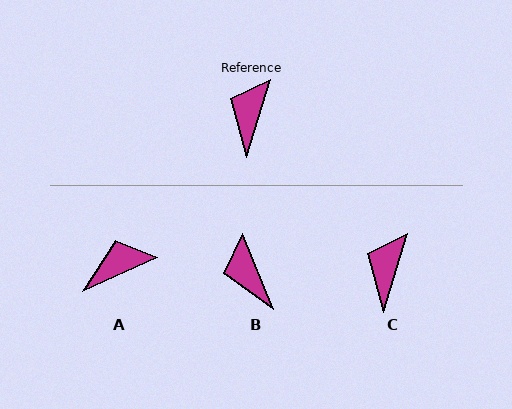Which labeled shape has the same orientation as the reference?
C.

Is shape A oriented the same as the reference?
No, it is off by about 48 degrees.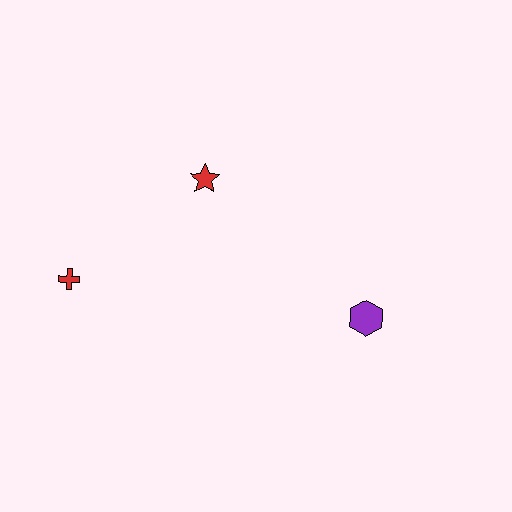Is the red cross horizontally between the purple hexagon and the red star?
No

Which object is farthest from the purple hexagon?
The red cross is farthest from the purple hexagon.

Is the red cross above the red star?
No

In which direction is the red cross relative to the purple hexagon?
The red cross is to the left of the purple hexagon.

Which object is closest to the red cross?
The red star is closest to the red cross.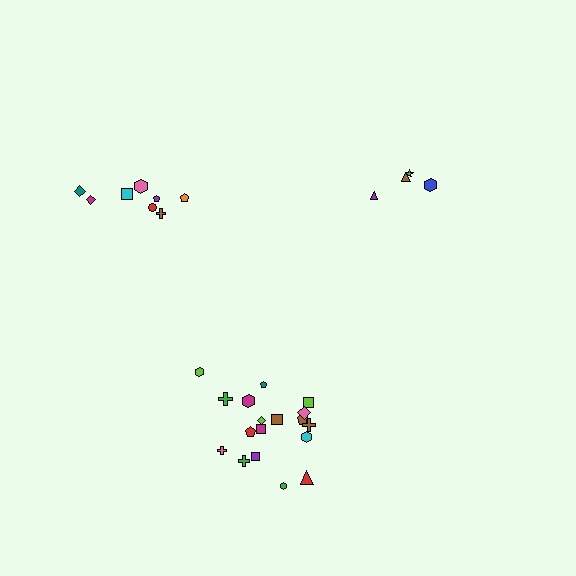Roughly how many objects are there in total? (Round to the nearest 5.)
Roughly 30 objects in total.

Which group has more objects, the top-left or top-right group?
The top-left group.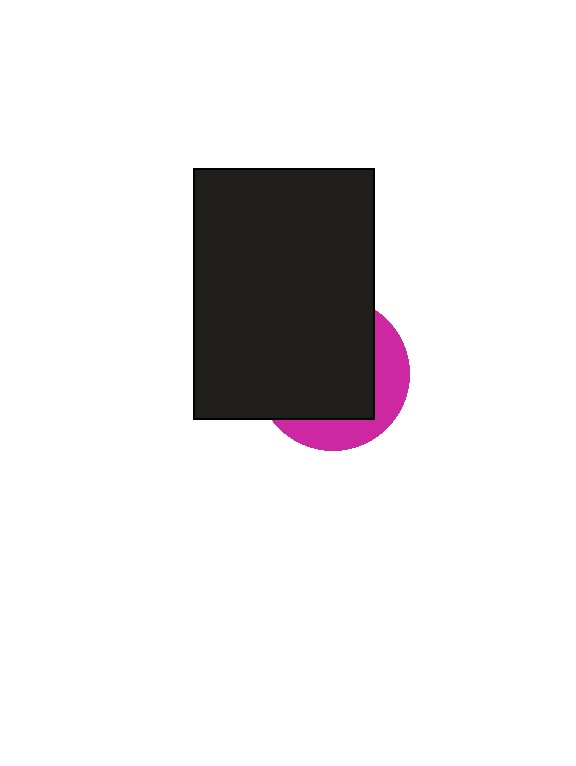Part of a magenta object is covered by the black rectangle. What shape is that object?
It is a circle.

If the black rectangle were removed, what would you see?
You would see the complete magenta circle.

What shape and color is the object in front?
The object in front is a black rectangle.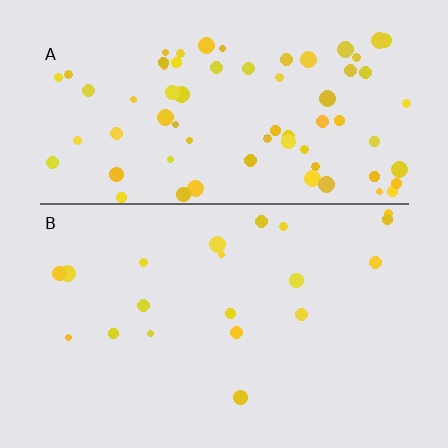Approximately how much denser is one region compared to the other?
Approximately 3.6× — region A over region B.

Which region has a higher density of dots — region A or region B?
A (the top).